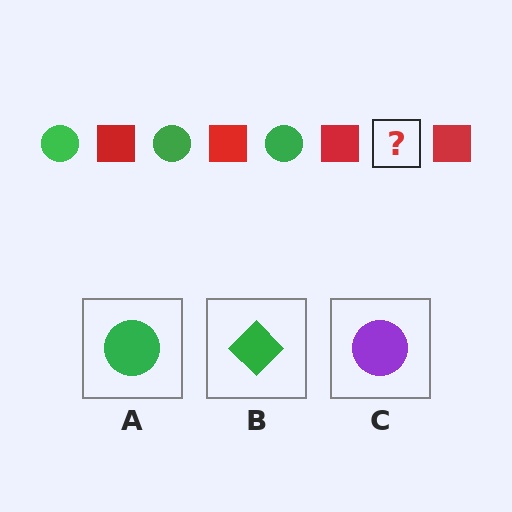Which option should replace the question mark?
Option A.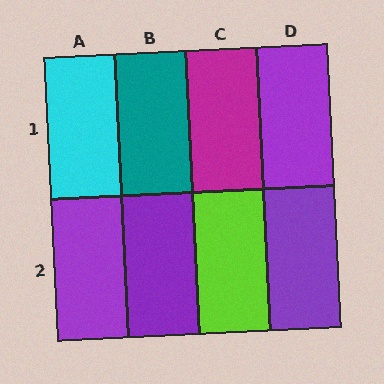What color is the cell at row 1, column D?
Purple.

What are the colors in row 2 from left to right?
Purple, purple, lime, purple.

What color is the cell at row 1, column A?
Cyan.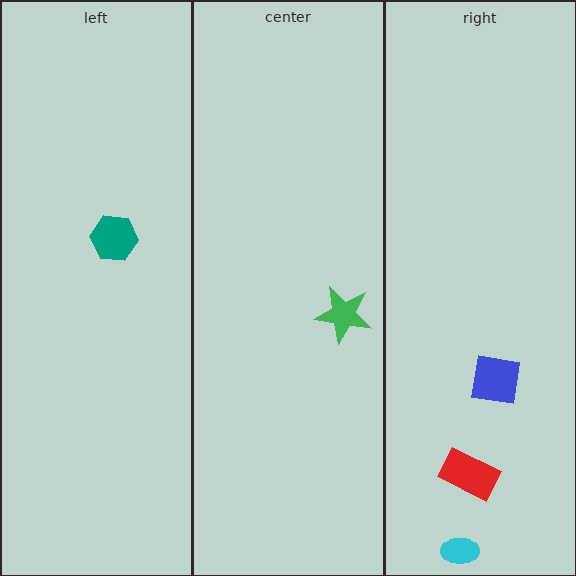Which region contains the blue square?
The right region.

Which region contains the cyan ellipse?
The right region.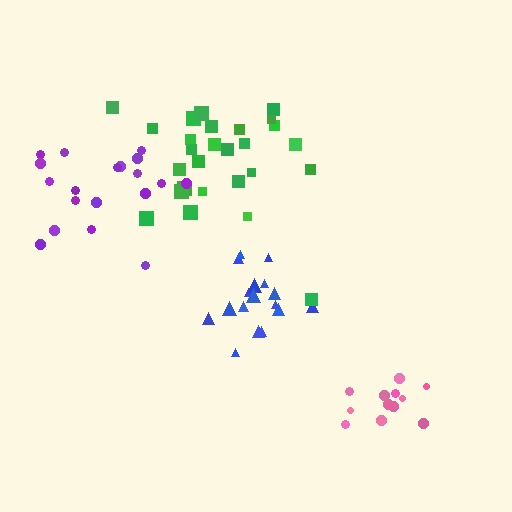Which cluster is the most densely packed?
Blue.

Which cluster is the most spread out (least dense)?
Green.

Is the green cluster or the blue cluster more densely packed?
Blue.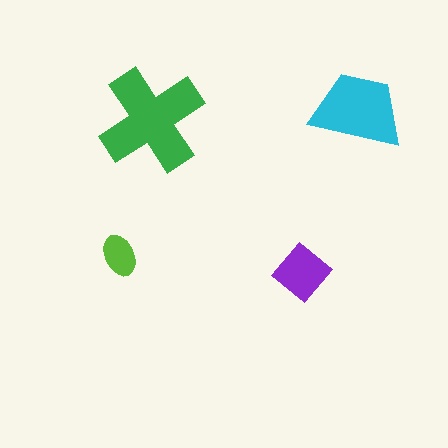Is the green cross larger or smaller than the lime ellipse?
Larger.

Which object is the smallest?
The lime ellipse.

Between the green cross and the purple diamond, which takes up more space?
The green cross.